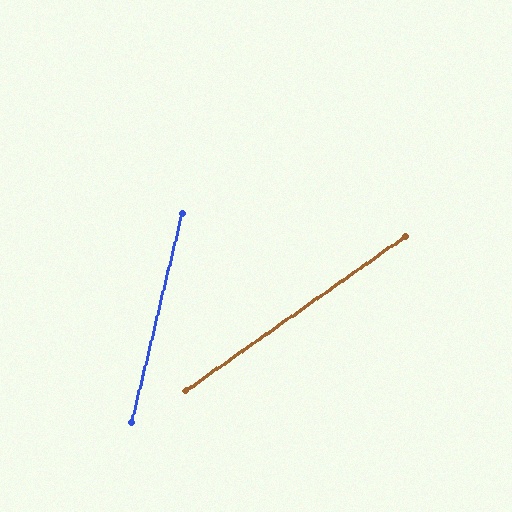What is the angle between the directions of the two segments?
Approximately 41 degrees.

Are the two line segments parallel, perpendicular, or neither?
Neither parallel nor perpendicular — they differ by about 41°.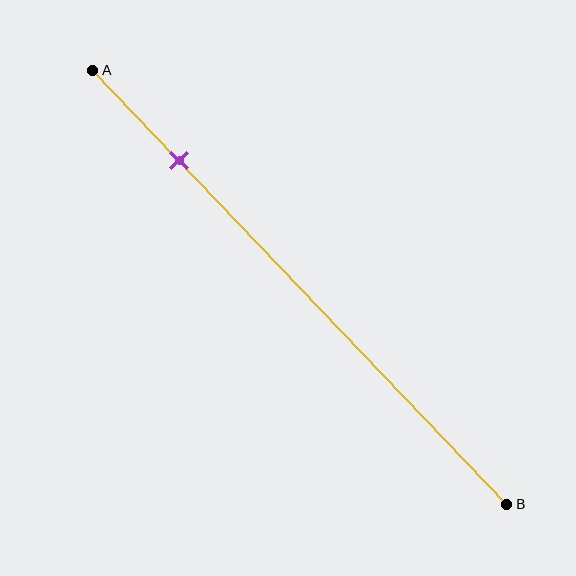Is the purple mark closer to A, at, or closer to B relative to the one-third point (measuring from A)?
The purple mark is closer to point A than the one-third point of segment AB.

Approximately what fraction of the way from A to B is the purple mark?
The purple mark is approximately 20% of the way from A to B.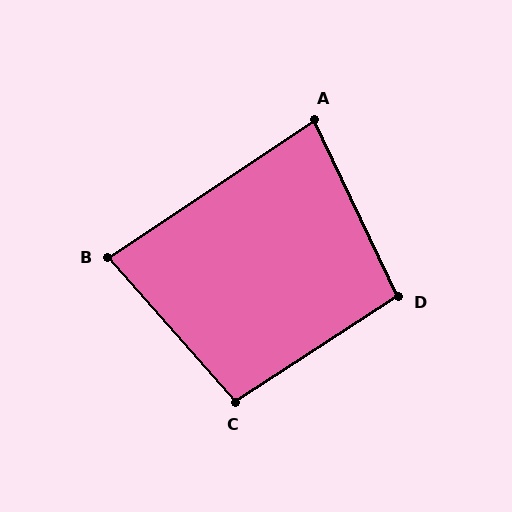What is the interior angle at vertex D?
Approximately 98 degrees (obtuse).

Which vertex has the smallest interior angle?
A, at approximately 82 degrees.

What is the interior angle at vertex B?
Approximately 82 degrees (acute).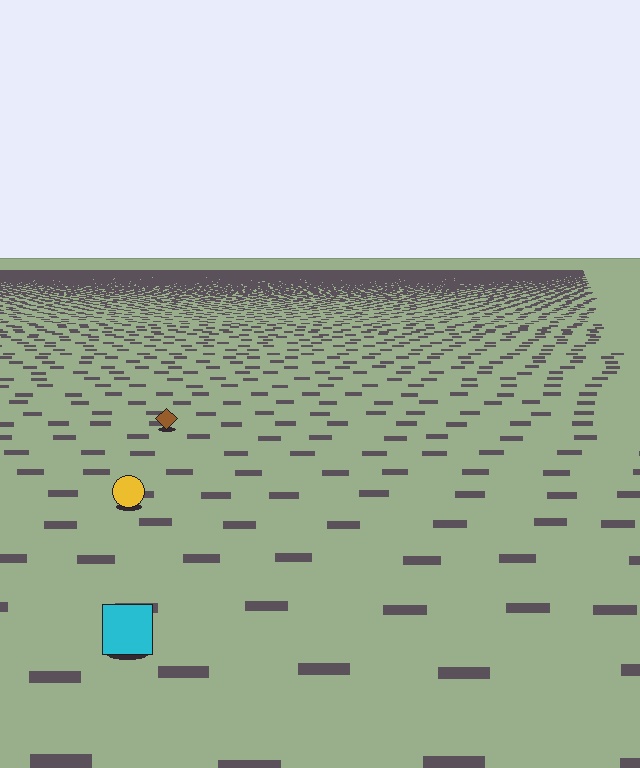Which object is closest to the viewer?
The cyan square is closest. The texture marks near it are larger and more spread out.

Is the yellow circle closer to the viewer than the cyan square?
No. The cyan square is closer — you can tell from the texture gradient: the ground texture is coarser near it.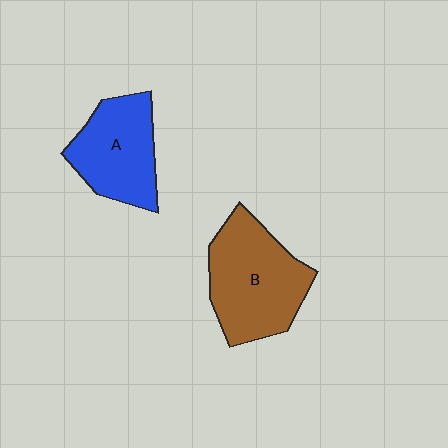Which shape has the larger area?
Shape B (brown).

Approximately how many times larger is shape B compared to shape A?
Approximately 1.3 times.